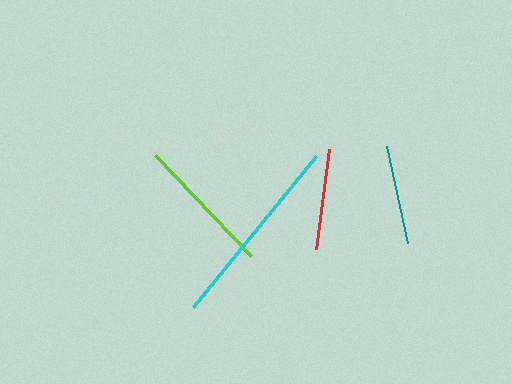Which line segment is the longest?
The cyan line is the longest at approximately 195 pixels.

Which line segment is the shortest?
The teal line is the shortest at approximately 99 pixels.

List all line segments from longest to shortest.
From longest to shortest: cyan, lime, red, teal.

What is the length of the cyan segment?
The cyan segment is approximately 195 pixels long.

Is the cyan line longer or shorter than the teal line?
The cyan line is longer than the teal line.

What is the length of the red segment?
The red segment is approximately 102 pixels long.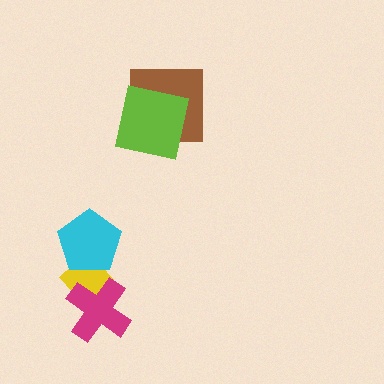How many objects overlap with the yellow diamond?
2 objects overlap with the yellow diamond.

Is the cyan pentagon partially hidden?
No, no other shape covers it.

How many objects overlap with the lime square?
1 object overlaps with the lime square.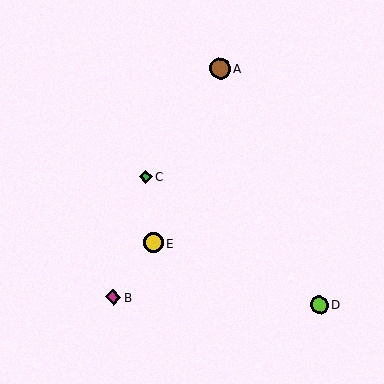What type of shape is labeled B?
Shape B is a magenta diamond.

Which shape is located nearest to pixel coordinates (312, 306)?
The lime circle (labeled D) at (319, 305) is nearest to that location.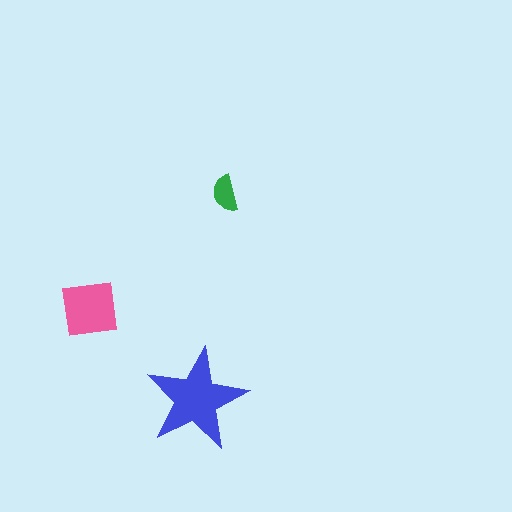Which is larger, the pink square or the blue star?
The blue star.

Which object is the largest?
The blue star.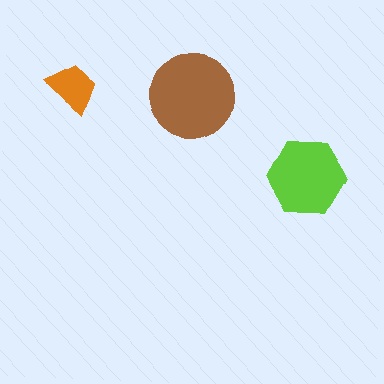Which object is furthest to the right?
The lime hexagon is rightmost.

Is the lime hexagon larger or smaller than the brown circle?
Smaller.